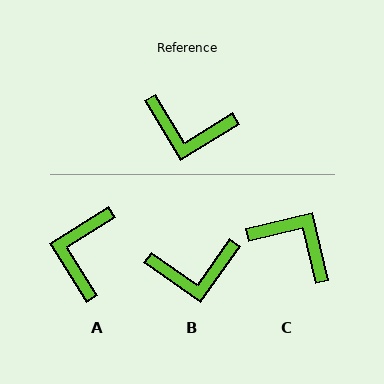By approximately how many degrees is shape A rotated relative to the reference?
Approximately 89 degrees clockwise.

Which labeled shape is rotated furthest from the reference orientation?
C, about 162 degrees away.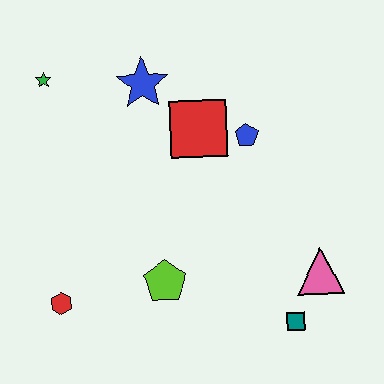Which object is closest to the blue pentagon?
The red square is closest to the blue pentagon.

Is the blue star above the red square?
Yes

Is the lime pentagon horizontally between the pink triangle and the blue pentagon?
No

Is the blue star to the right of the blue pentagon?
No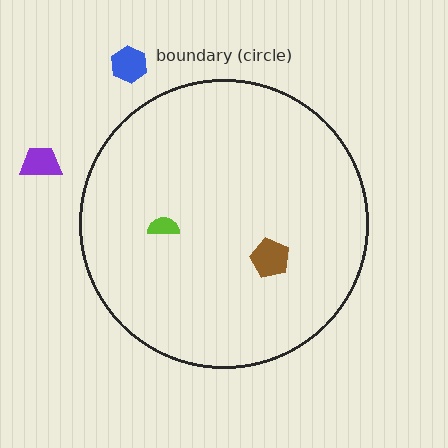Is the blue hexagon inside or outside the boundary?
Outside.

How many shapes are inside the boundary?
2 inside, 2 outside.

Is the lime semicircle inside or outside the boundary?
Inside.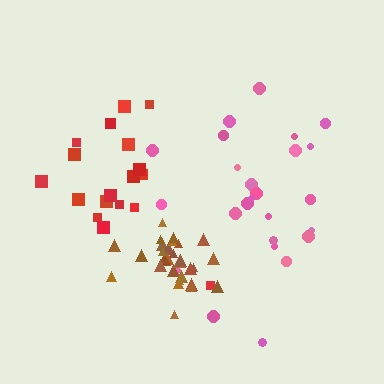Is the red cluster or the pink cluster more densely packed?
Red.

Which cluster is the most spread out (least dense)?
Pink.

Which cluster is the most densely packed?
Brown.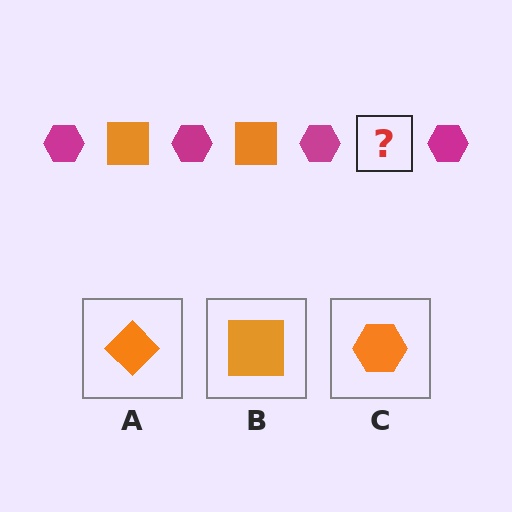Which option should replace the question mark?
Option B.